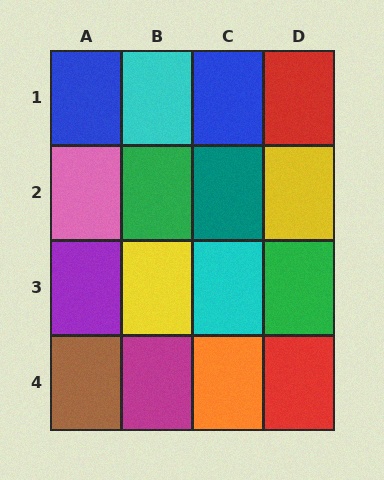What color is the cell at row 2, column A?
Pink.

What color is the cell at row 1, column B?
Cyan.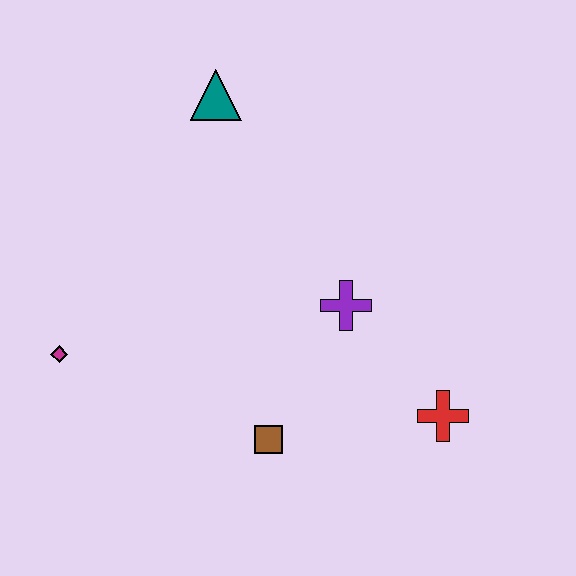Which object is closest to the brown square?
The purple cross is closest to the brown square.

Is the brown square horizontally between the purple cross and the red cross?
No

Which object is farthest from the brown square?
The teal triangle is farthest from the brown square.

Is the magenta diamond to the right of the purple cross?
No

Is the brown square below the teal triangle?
Yes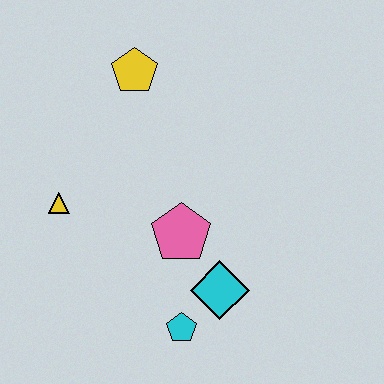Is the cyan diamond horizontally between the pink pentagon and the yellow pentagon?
No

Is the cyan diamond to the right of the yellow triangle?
Yes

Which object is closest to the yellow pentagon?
The yellow triangle is closest to the yellow pentagon.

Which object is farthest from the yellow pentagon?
The cyan pentagon is farthest from the yellow pentagon.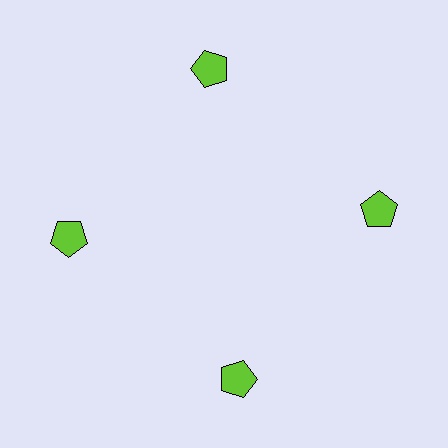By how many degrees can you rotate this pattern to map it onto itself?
The pattern maps onto itself every 90 degrees of rotation.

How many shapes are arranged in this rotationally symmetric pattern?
There are 4 shapes, arranged in 4 groups of 1.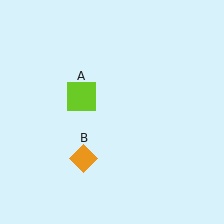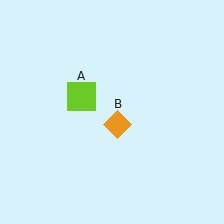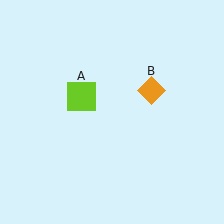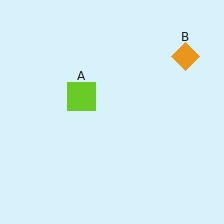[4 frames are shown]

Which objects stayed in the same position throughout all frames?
Lime square (object A) remained stationary.